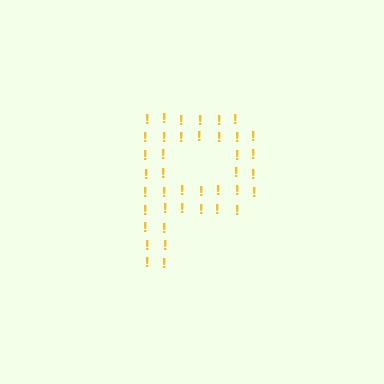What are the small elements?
The small elements are exclamation marks.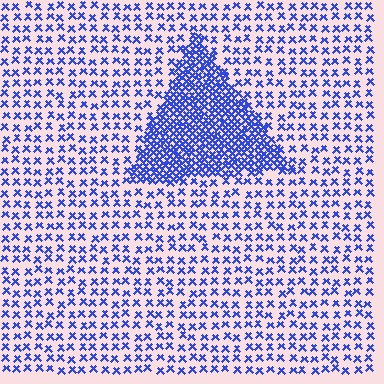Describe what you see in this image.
The image contains small blue elements arranged at two different densities. A triangle-shaped region is visible where the elements are more densely packed than the surrounding area.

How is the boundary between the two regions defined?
The boundary is defined by a change in element density (approximately 2.9x ratio). All elements are the same color, size, and shape.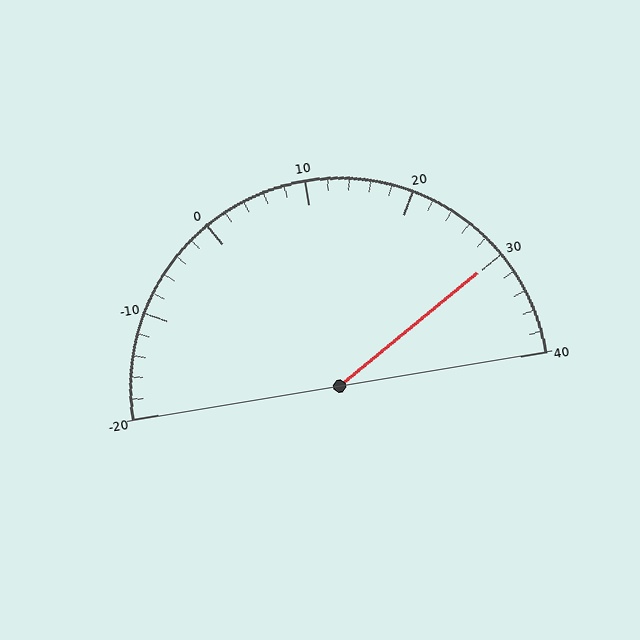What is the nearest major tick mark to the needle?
The nearest major tick mark is 30.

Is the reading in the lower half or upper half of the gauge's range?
The reading is in the upper half of the range (-20 to 40).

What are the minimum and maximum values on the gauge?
The gauge ranges from -20 to 40.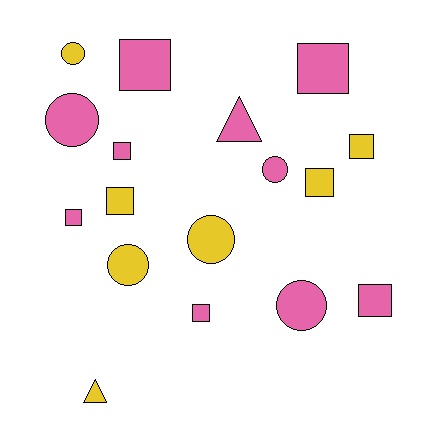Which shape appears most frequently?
Square, with 9 objects.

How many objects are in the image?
There are 17 objects.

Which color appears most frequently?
Pink, with 10 objects.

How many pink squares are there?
There are 6 pink squares.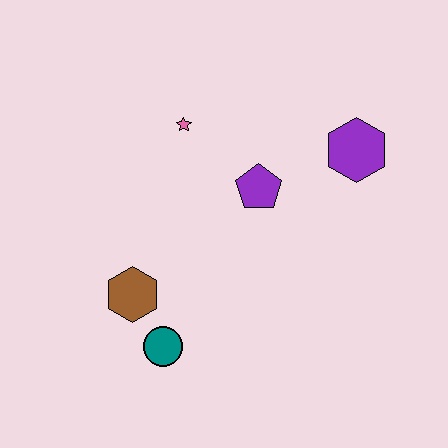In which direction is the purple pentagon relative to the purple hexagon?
The purple pentagon is to the left of the purple hexagon.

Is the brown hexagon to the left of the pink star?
Yes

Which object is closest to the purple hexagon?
The purple pentagon is closest to the purple hexagon.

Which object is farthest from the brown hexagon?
The purple hexagon is farthest from the brown hexagon.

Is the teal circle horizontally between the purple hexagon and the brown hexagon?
Yes